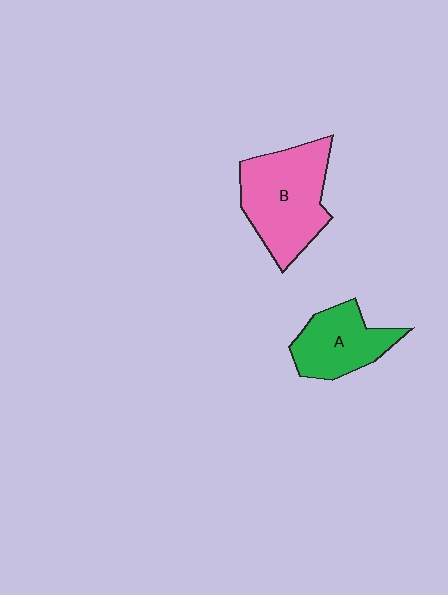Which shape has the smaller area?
Shape A (green).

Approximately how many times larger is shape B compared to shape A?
Approximately 1.5 times.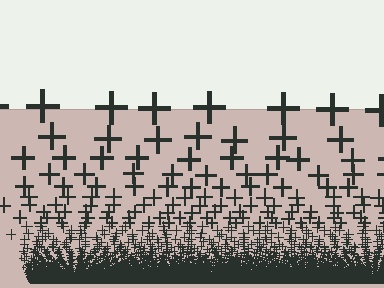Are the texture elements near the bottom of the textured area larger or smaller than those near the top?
Smaller. The gradient is inverted — elements near the bottom are smaller and denser.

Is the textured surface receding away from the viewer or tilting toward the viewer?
The surface appears to tilt toward the viewer. Texture elements get larger and sparser toward the top.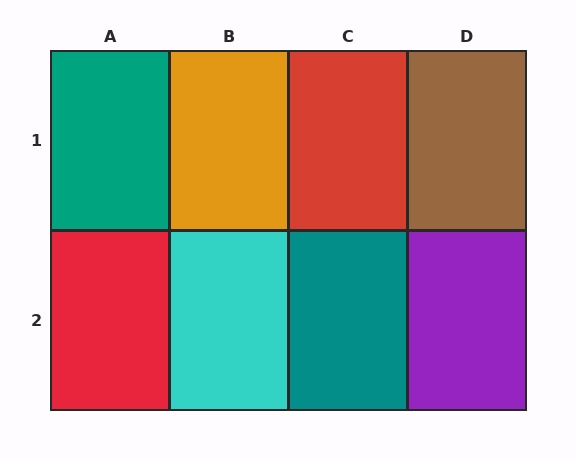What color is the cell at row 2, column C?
Teal.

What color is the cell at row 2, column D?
Purple.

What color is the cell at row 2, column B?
Cyan.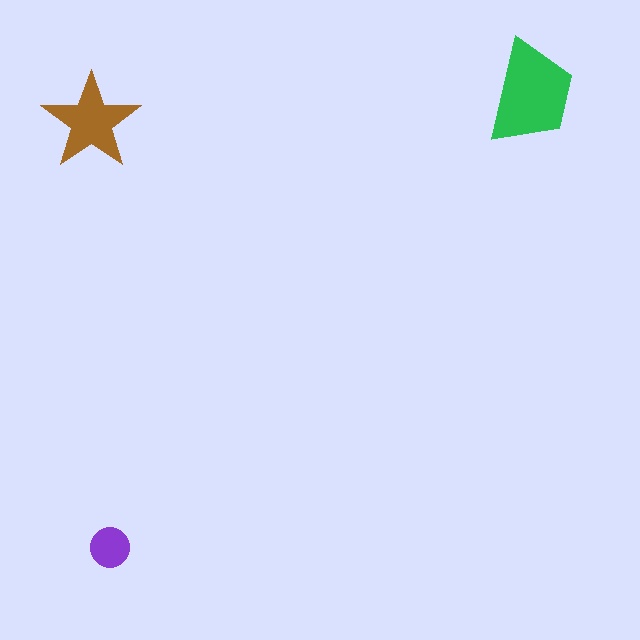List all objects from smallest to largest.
The purple circle, the brown star, the green trapezoid.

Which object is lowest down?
The purple circle is bottommost.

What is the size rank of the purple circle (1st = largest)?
3rd.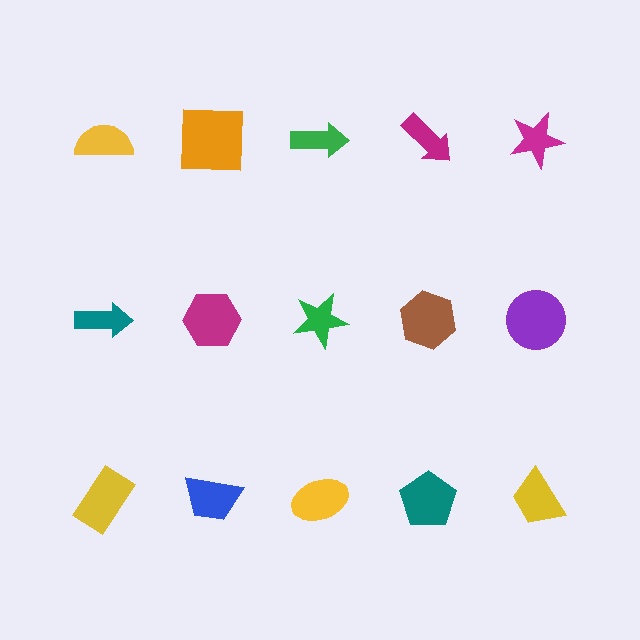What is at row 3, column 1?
A yellow rectangle.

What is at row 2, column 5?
A purple circle.